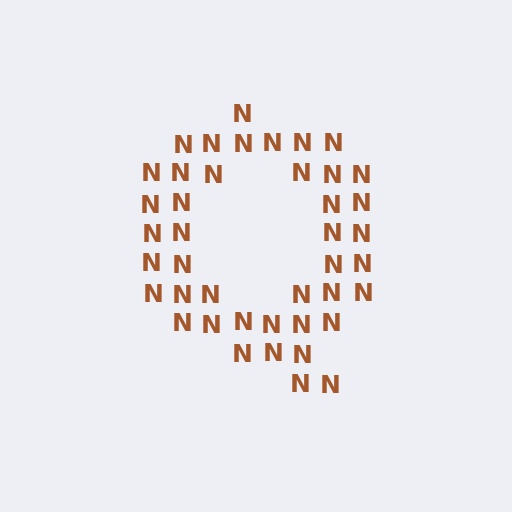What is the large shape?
The large shape is the letter Q.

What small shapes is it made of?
It is made of small letter N's.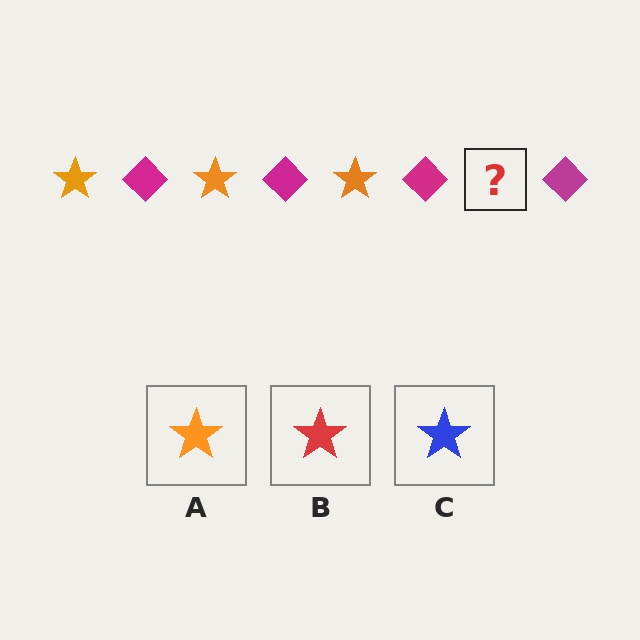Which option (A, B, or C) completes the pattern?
A.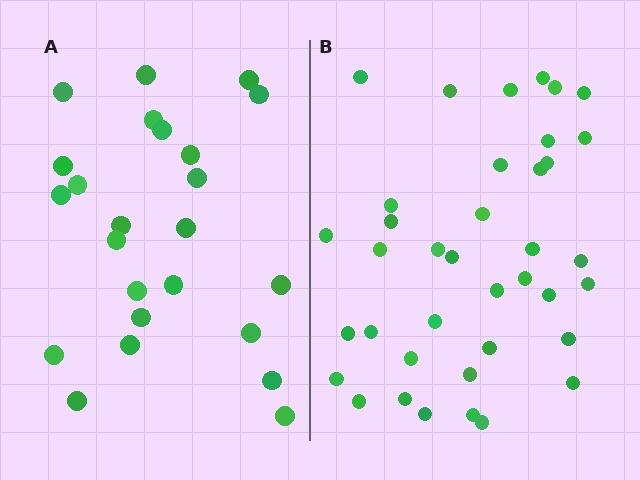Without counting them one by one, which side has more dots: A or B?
Region B (the right region) has more dots.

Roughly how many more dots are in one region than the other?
Region B has approximately 15 more dots than region A.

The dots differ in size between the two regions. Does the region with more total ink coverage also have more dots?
No. Region A has more total ink coverage because its dots are larger, but region B actually contains more individual dots. Total area can be misleading — the number of items is what matters here.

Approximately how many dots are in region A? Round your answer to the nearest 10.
About 20 dots. (The exact count is 24, which rounds to 20.)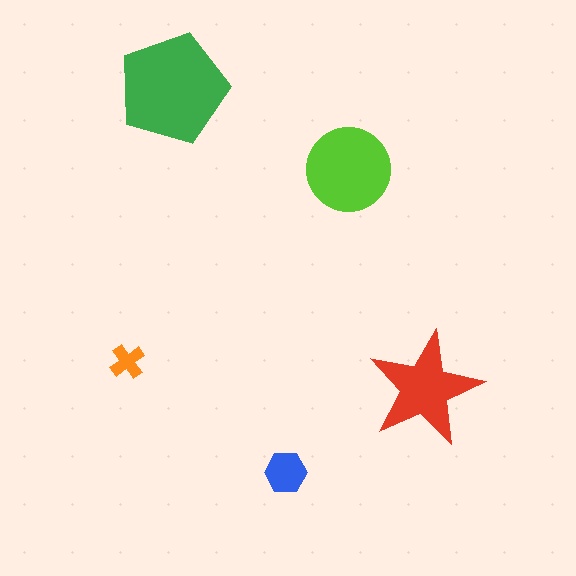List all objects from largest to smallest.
The green pentagon, the lime circle, the red star, the blue hexagon, the orange cross.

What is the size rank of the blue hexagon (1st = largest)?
4th.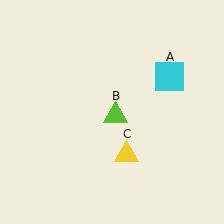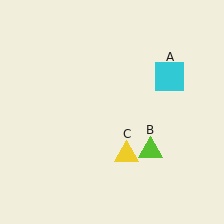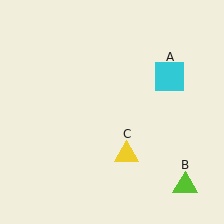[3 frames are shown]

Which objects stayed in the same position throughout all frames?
Cyan square (object A) and yellow triangle (object C) remained stationary.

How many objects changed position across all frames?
1 object changed position: lime triangle (object B).